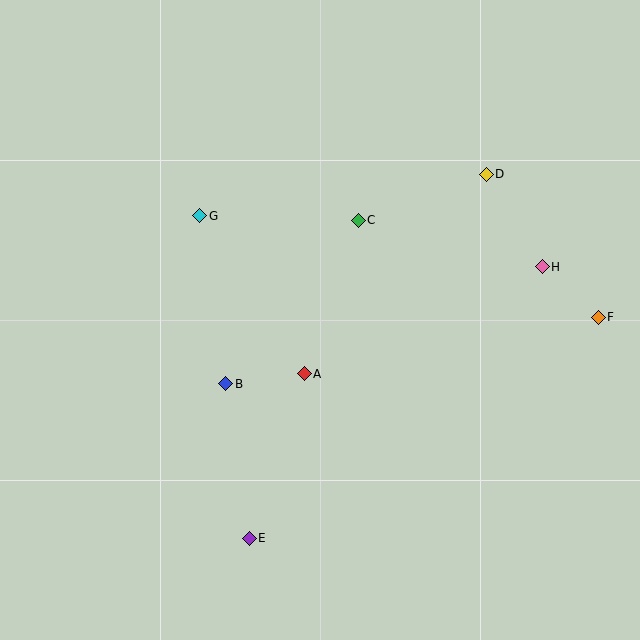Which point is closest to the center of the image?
Point A at (304, 374) is closest to the center.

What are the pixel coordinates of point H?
Point H is at (542, 267).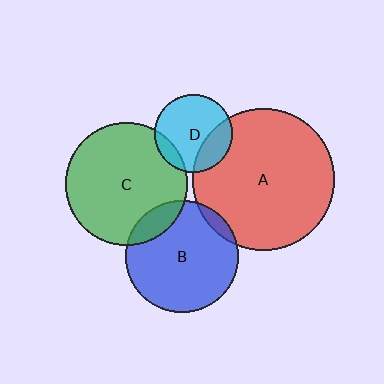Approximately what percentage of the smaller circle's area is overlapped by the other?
Approximately 10%.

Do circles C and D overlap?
Yes.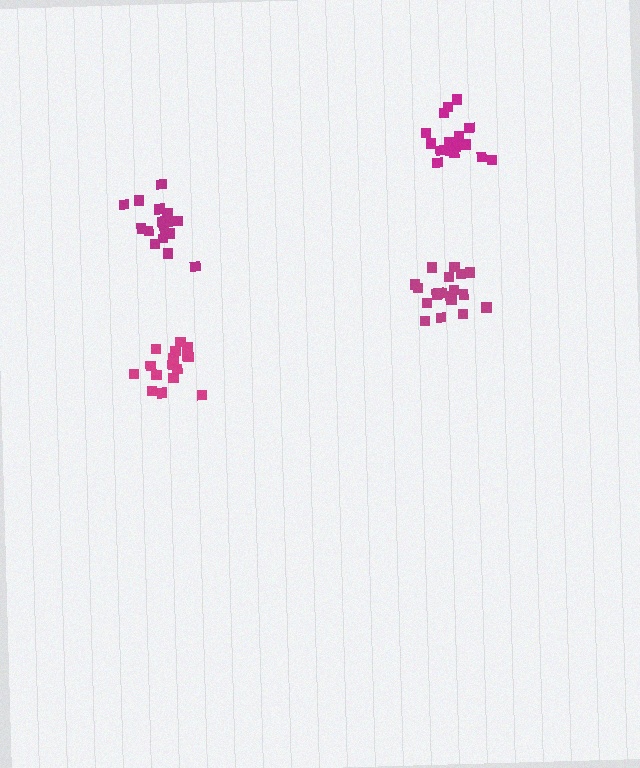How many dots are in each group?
Group 1: 19 dots, Group 2: 18 dots, Group 3: 16 dots, Group 4: 19 dots (72 total).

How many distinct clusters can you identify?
There are 4 distinct clusters.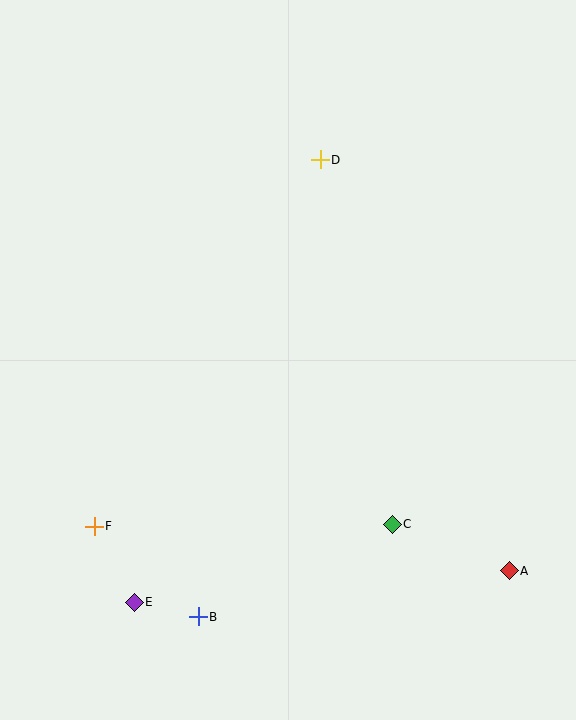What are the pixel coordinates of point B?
Point B is at (198, 617).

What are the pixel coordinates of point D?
Point D is at (320, 160).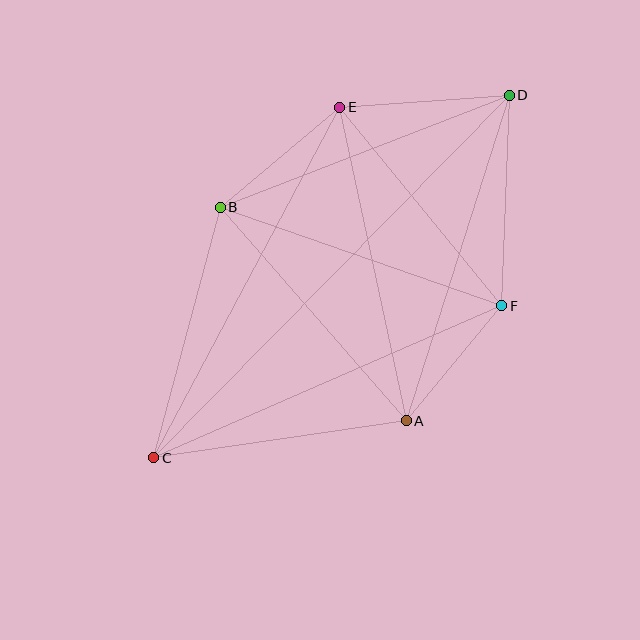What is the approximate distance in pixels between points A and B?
The distance between A and B is approximately 283 pixels.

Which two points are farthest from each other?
Points C and D are farthest from each other.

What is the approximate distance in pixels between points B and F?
The distance between B and F is approximately 298 pixels.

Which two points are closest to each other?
Points A and F are closest to each other.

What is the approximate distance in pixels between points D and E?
The distance between D and E is approximately 170 pixels.